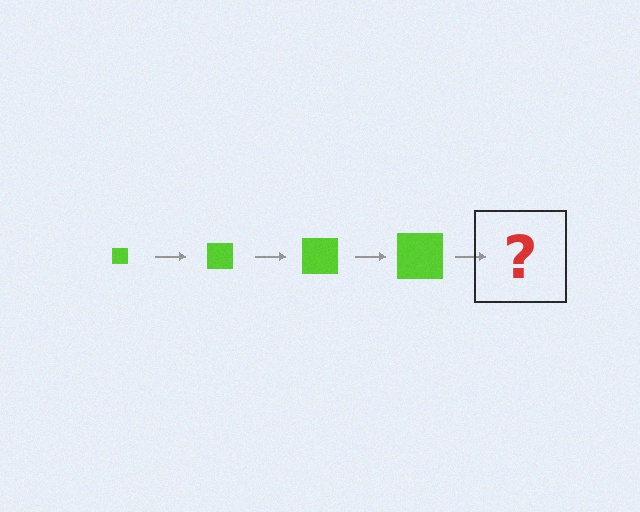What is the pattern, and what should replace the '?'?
The pattern is that the square gets progressively larger each step. The '?' should be a lime square, larger than the previous one.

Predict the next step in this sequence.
The next step is a lime square, larger than the previous one.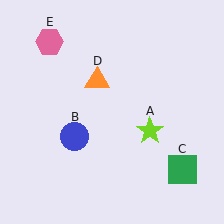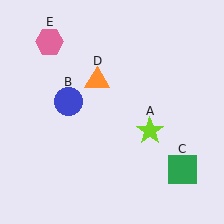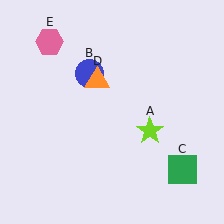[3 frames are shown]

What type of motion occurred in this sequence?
The blue circle (object B) rotated clockwise around the center of the scene.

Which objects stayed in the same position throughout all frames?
Lime star (object A) and green square (object C) and orange triangle (object D) and pink hexagon (object E) remained stationary.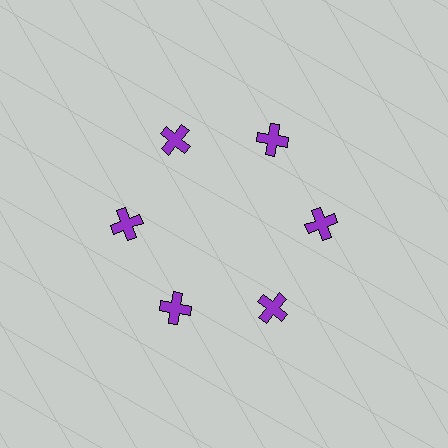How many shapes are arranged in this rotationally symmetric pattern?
There are 6 shapes, arranged in 6 groups of 1.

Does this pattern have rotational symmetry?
Yes, this pattern has 6-fold rotational symmetry. It looks the same after rotating 60 degrees around the center.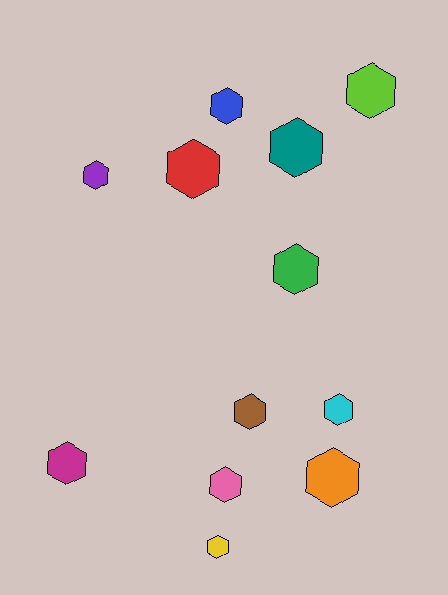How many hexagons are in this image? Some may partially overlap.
There are 12 hexagons.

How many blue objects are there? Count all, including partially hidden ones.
There is 1 blue object.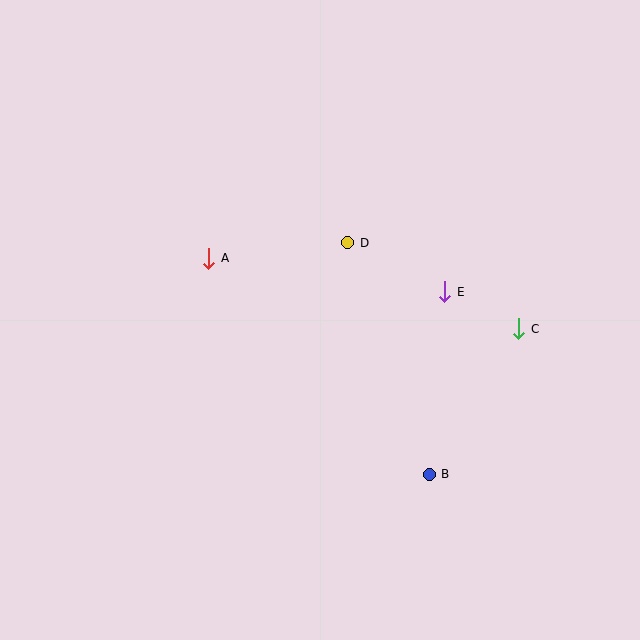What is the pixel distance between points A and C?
The distance between A and C is 318 pixels.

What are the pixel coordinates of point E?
Point E is at (445, 292).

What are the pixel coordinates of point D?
Point D is at (348, 243).